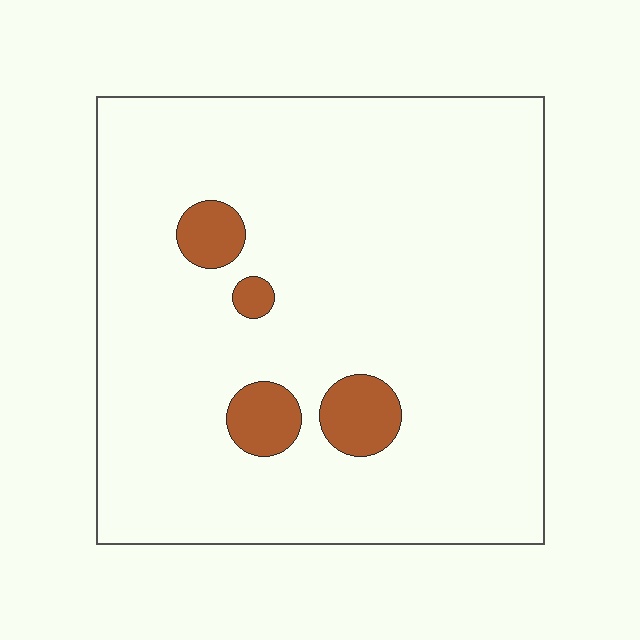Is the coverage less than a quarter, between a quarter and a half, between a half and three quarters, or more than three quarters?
Less than a quarter.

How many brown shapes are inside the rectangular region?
4.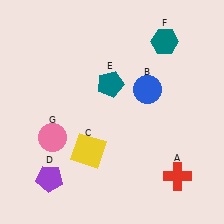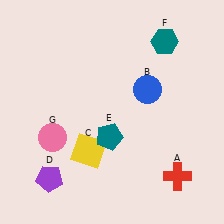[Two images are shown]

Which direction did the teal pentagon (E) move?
The teal pentagon (E) moved down.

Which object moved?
The teal pentagon (E) moved down.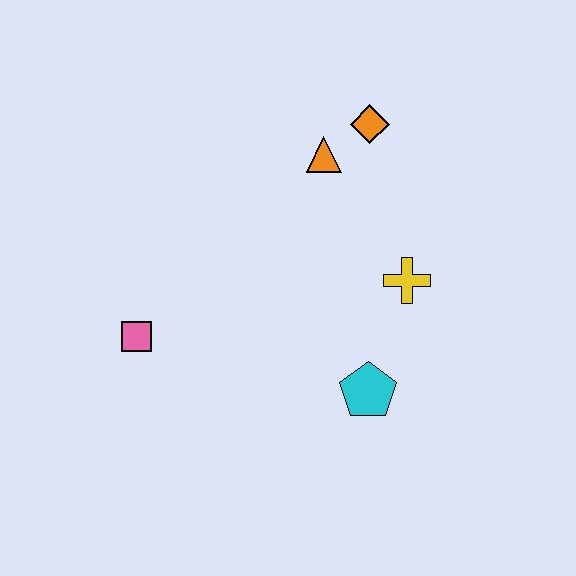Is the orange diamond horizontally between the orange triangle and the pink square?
No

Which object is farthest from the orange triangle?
The pink square is farthest from the orange triangle.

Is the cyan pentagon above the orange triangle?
No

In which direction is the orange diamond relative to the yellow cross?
The orange diamond is above the yellow cross.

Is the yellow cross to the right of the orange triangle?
Yes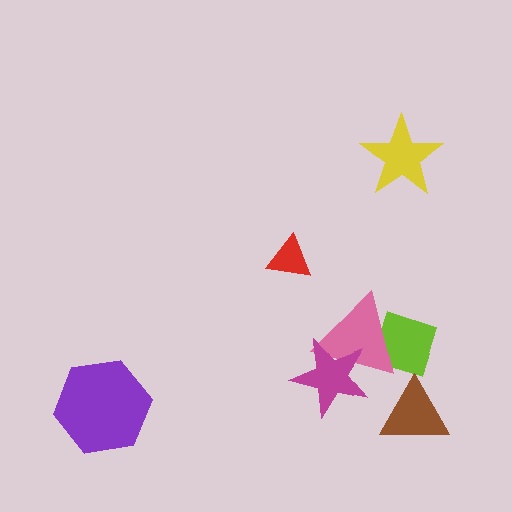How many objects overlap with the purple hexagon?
0 objects overlap with the purple hexagon.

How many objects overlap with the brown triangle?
0 objects overlap with the brown triangle.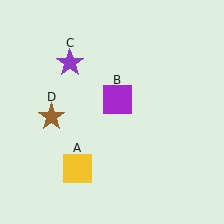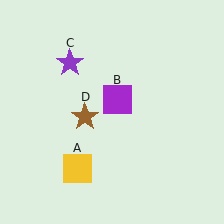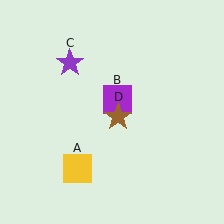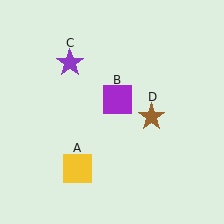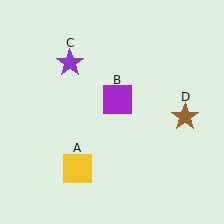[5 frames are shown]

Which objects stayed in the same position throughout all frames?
Yellow square (object A) and purple square (object B) and purple star (object C) remained stationary.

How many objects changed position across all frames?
1 object changed position: brown star (object D).